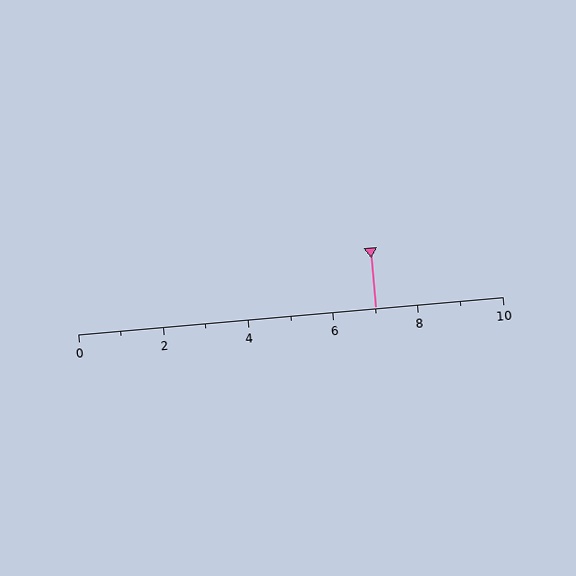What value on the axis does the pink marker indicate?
The marker indicates approximately 7.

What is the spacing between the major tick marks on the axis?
The major ticks are spaced 2 apart.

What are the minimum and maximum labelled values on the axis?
The axis runs from 0 to 10.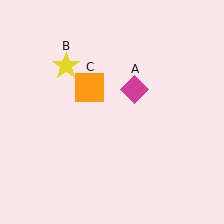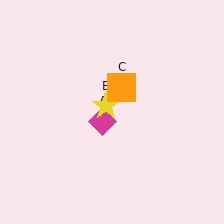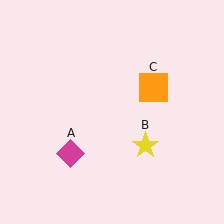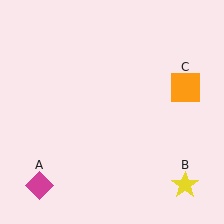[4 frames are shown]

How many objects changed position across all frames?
3 objects changed position: magenta diamond (object A), yellow star (object B), orange square (object C).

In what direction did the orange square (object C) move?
The orange square (object C) moved right.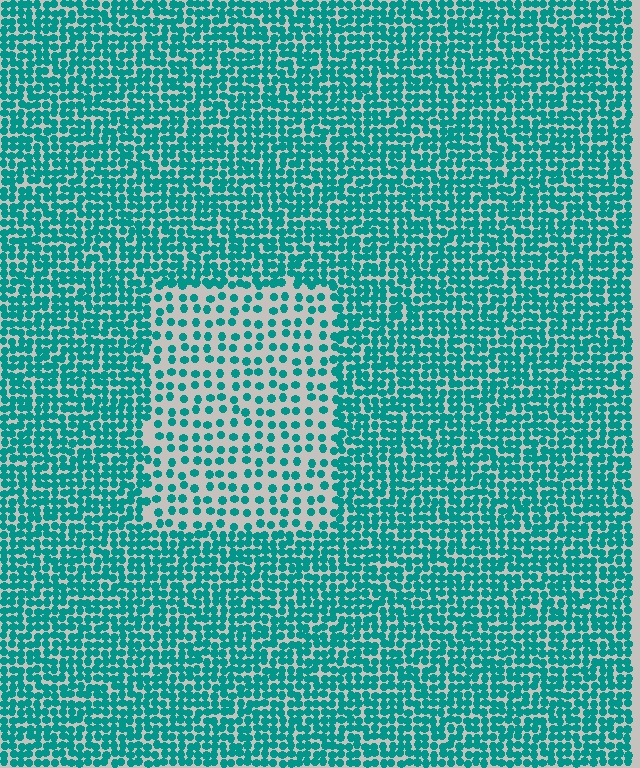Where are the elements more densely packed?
The elements are more densely packed outside the rectangle boundary.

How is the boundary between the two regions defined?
The boundary is defined by a change in element density (approximately 2.3x ratio). All elements are the same color, size, and shape.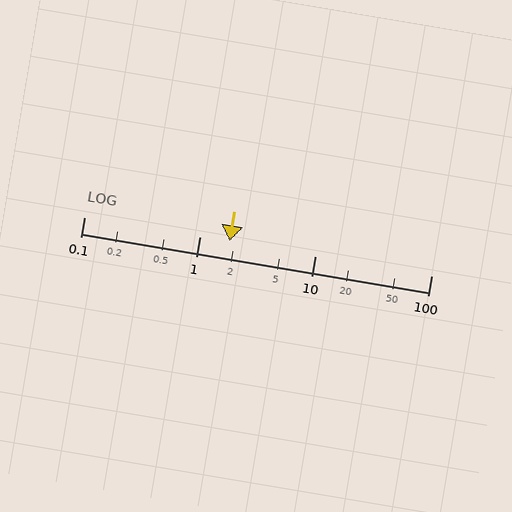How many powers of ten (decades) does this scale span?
The scale spans 3 decades, from 0.1 to 100.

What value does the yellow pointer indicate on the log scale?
The pointer indicates approximately 1.8.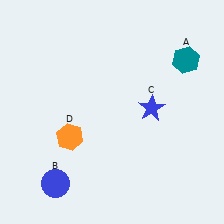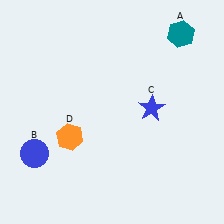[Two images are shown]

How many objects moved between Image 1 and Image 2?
2 objects moved between the two images.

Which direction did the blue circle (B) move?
The blue circle (B) moved up.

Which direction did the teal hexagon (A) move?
The teal hexagon (A) moved up.